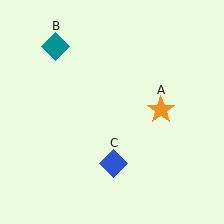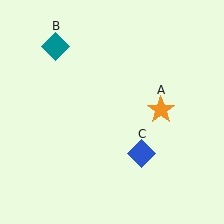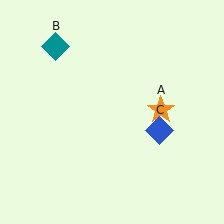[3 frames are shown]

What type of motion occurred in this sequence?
The blue diamond (object C) rotated counterclockwise around the center of the scene.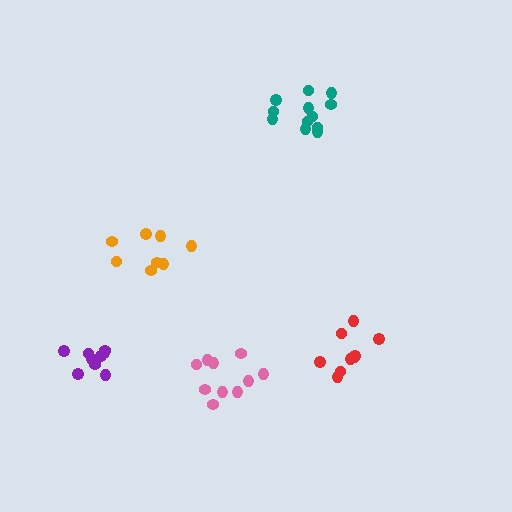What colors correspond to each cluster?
The clusters are colored: teal, pink, red, purple, orange.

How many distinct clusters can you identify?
There are 5 distinct clusters.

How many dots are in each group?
Group 1: 12 dots, Group 2: 10 dots, Group 3: 9 dots, Group 4: 9 dots, Group 5: 8 dots (48 total).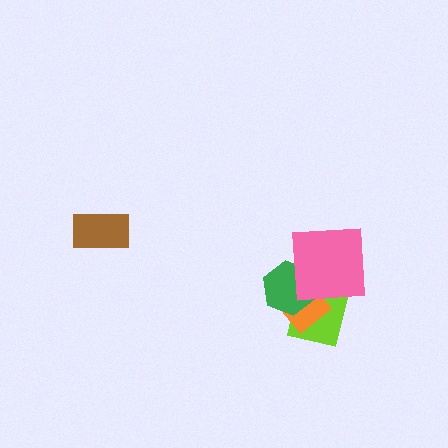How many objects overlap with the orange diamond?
3 objects overlap with the orange diamond.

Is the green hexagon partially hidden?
Yes, it is partially covered by another shape.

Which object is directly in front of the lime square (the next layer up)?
The orange diamond is directly in front of the lime square.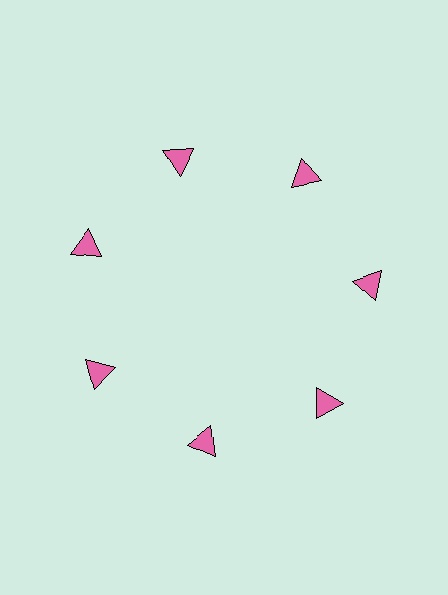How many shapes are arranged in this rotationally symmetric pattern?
There are 7 shapes, arranged in 7 groups of 1.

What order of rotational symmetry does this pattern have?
This pattern has 7-fold rotational symmetry.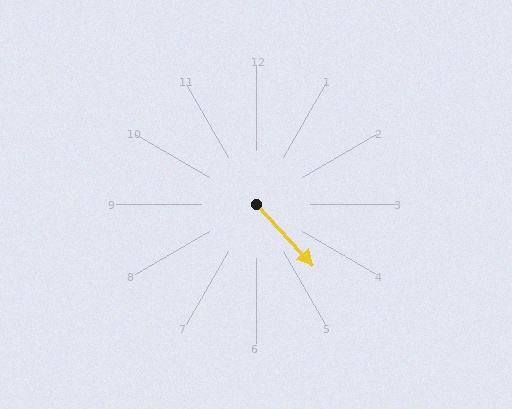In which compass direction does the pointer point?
Southeast.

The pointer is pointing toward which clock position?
Roughly 5 o'clock.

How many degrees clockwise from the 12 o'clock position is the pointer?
Approximately 137 degrees.